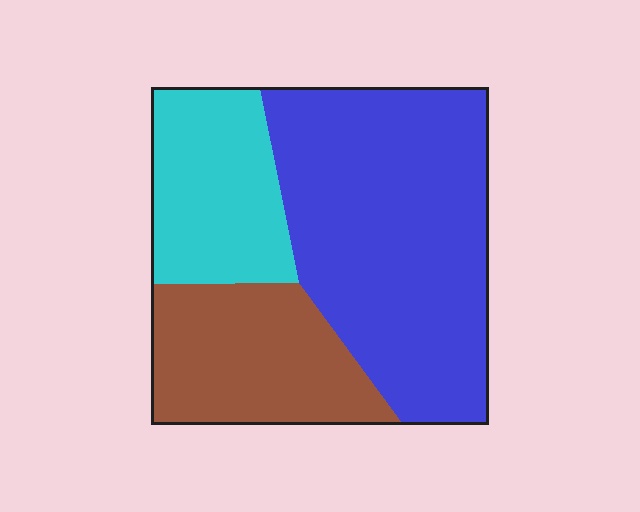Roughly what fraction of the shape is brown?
Brown covers about 25% of the shape.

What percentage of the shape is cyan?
Cyan takes up about one fifth (1/5) of the shape.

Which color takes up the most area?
Blue, at roughly 55%.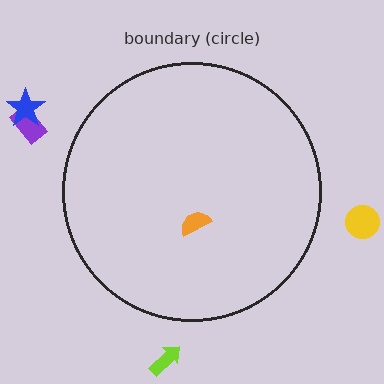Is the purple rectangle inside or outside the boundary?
Outside.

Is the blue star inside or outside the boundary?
Outside.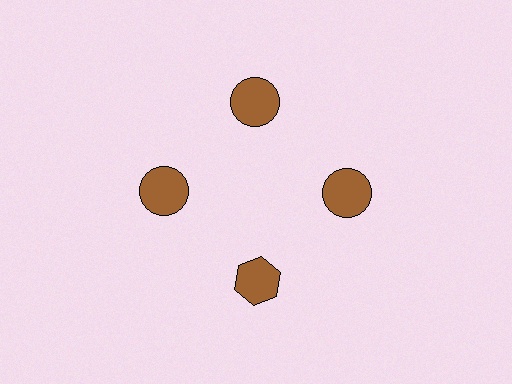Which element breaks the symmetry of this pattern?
The brown hexagon at roughly the 6 o'clock position breaks the symmetry. All other shapes are brown circles.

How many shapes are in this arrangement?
There are 4 shapes arranged in a ring pattern.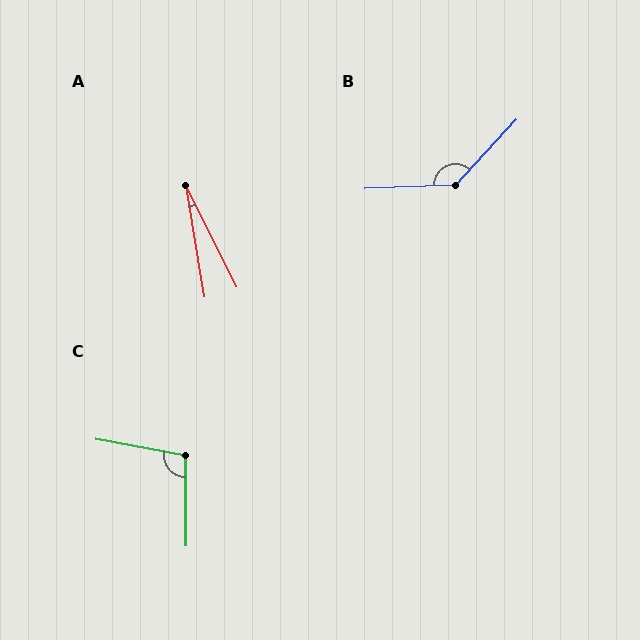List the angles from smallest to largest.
A (17°), C (101°), B (135°).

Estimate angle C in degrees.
Approximately 101 degrees.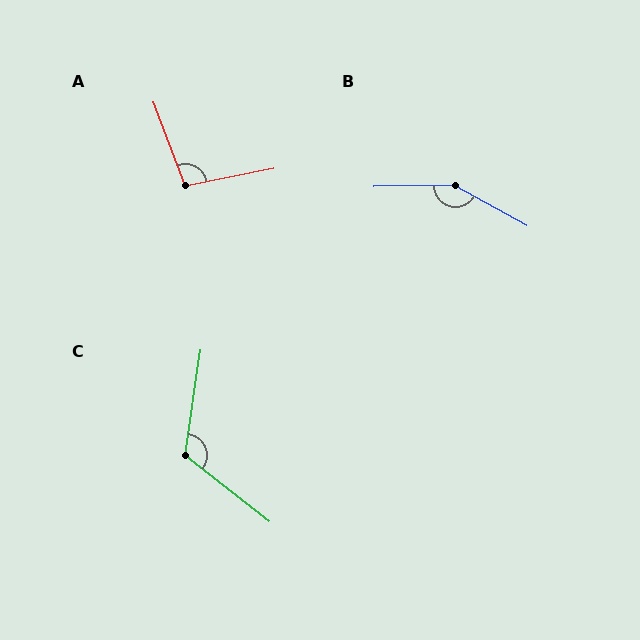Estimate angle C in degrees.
Approximately 120 degrees.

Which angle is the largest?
B, at approximately 150 degrees.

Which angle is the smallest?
A, at approximately 100 degrees.